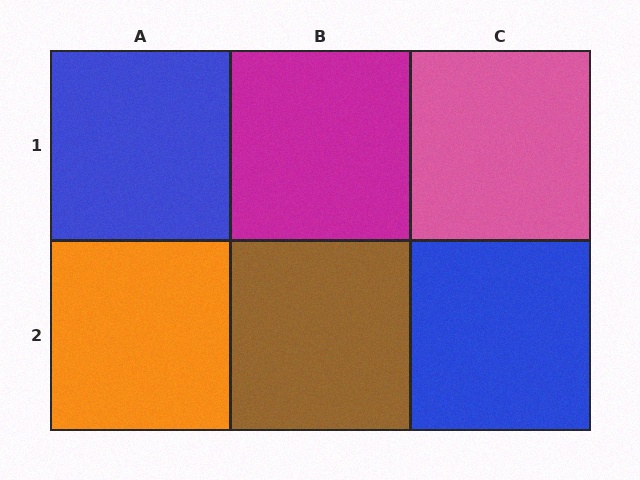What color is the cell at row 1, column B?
Magenta.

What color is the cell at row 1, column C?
Pink.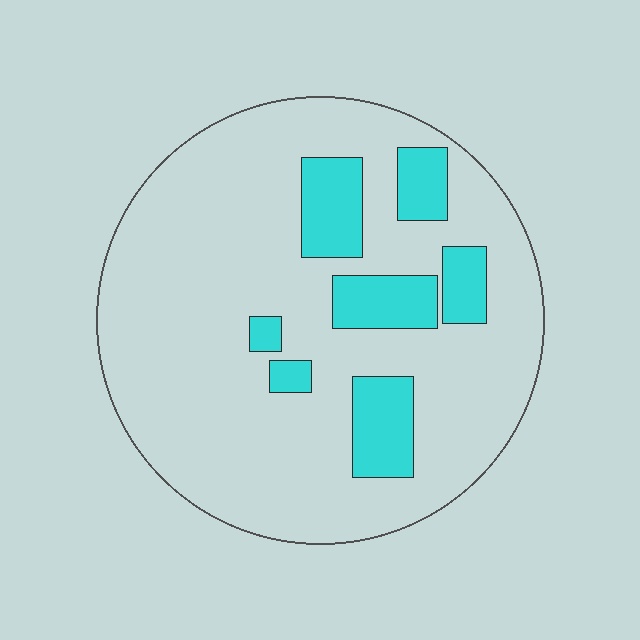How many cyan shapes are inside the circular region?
7.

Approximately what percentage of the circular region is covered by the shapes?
Approximately 20%.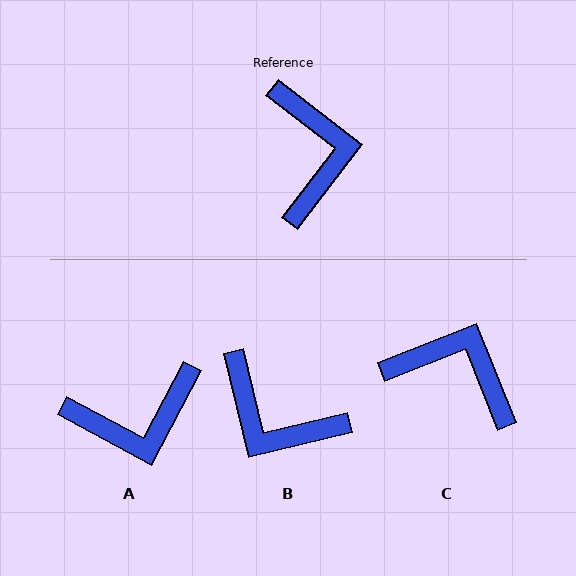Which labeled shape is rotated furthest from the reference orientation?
B, about 129 degrees away.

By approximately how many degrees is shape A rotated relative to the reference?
Approximately 81 degrees clockwise.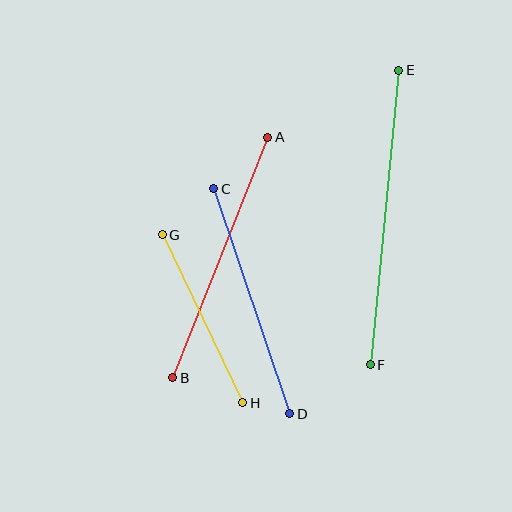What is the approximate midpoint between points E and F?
The midpoint is at approximately (384, 218) pixels.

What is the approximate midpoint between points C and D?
The midpoint is at approximately (252, 301) pixels.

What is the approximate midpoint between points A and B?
The midpoint is at approximately (220, 258) pixels.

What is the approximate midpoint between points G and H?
The midpoint is at approximately (203, 319) pixels.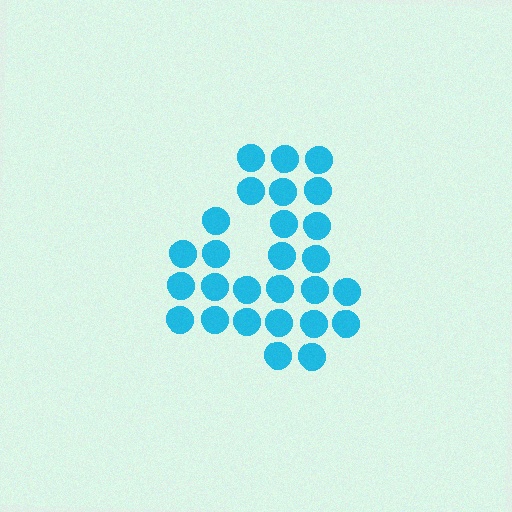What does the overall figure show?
The overall figure shows the digit 4.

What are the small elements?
The small elements are circles.